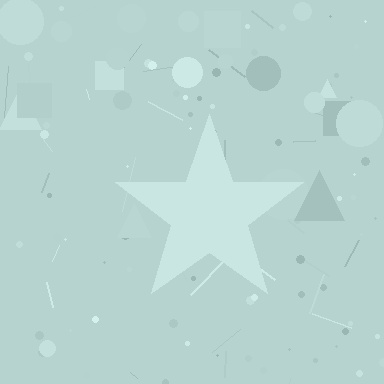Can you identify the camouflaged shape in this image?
The camouflaged shape is a star.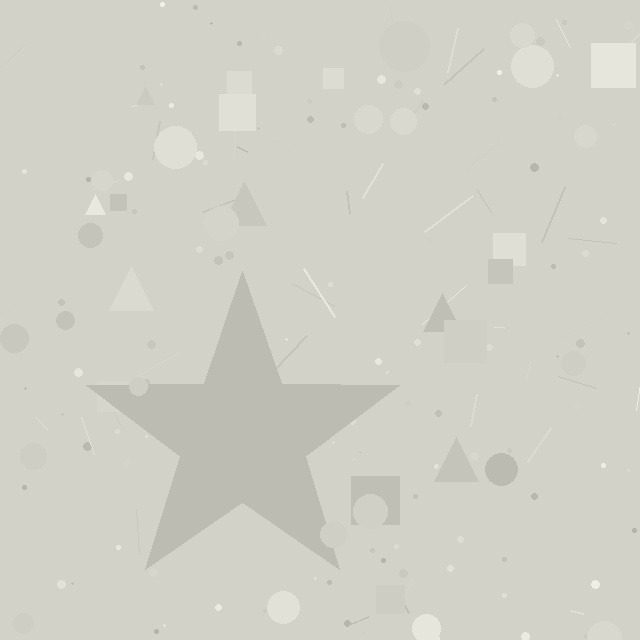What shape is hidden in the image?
A star is hidden in the image.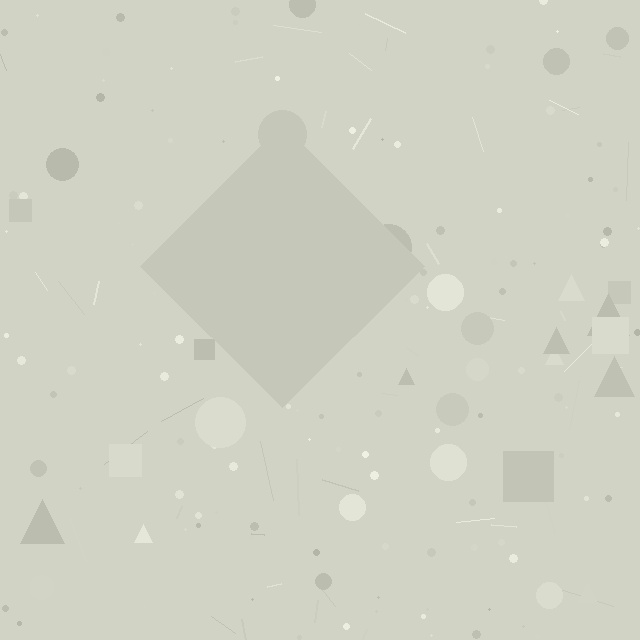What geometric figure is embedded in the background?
A diamond is embedded in the background.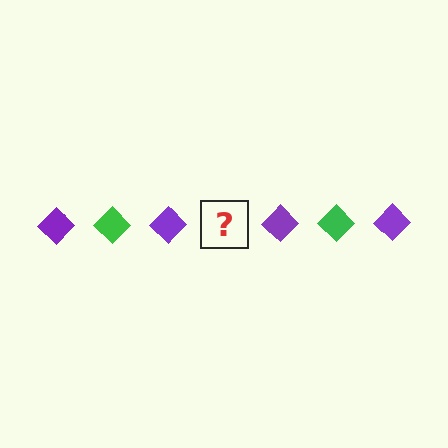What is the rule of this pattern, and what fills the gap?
The rule is that the pattern cycles through purple, green diamonds. The gap should be filled with a green diamond.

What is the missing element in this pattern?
The missing element is a green diamond.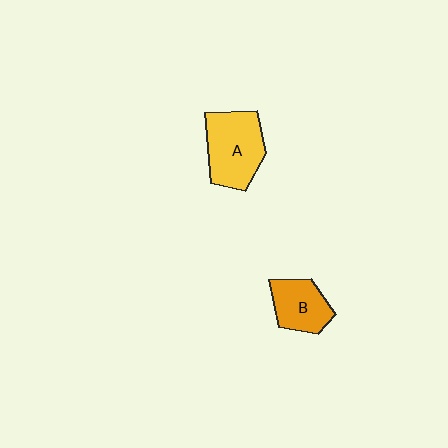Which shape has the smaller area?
Shape B (orange).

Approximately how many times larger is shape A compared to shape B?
Approximately 1.5 times.